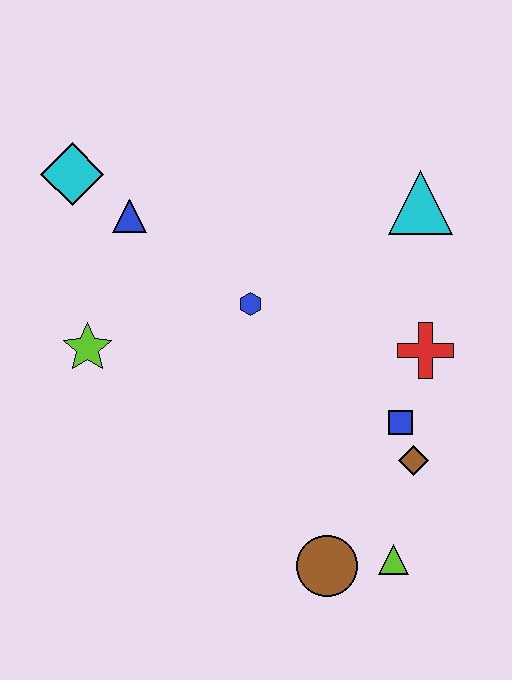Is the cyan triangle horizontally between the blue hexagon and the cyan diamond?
No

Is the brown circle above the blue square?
No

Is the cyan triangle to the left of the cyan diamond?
No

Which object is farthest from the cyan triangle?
The brown circle is farthest from the cyan triangle.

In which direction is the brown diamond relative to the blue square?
The brown diamond is below the blue square.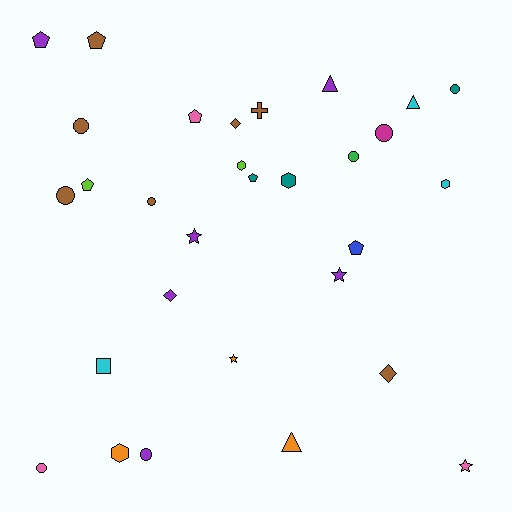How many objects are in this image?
There are 30 objects.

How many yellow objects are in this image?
There are no yellow objects.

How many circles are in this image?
There are 8 circles.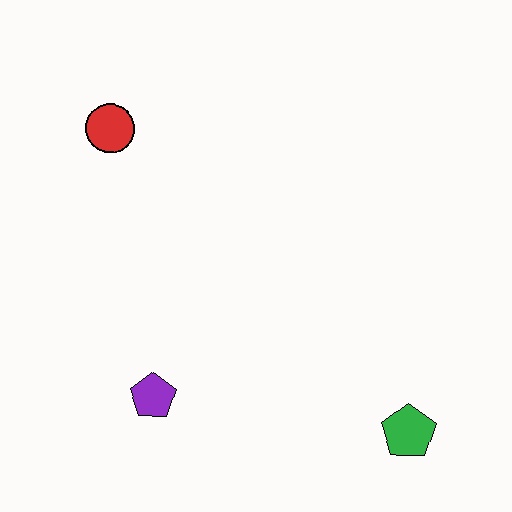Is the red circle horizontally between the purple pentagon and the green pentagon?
No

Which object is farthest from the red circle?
The green pentagon is farthest from the red circle.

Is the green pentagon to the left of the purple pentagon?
No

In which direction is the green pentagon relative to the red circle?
The green pentagon is to the right of the red circle.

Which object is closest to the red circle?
The purple pentagon is closest to the red circle.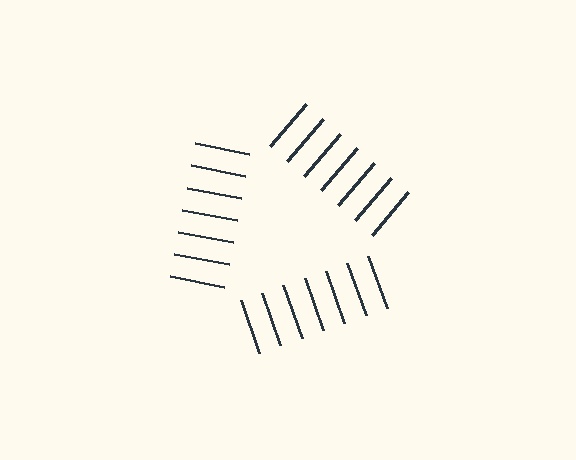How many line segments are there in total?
21 — 7 along each of the 3 edges.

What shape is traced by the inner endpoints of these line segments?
An illusory triangle — the line segments terminate on its edges but no continuous stroke is drawn.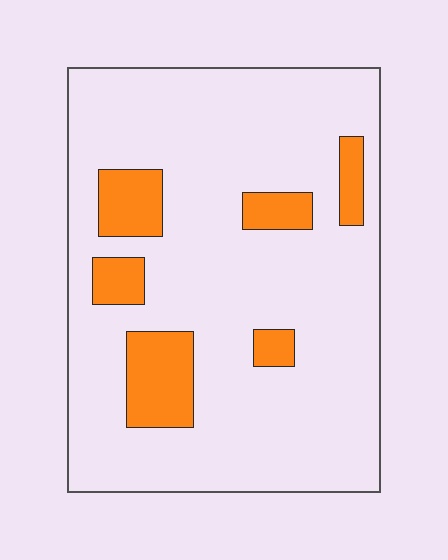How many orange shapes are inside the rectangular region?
6.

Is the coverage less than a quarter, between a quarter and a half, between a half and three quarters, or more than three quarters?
Less than a quarter.